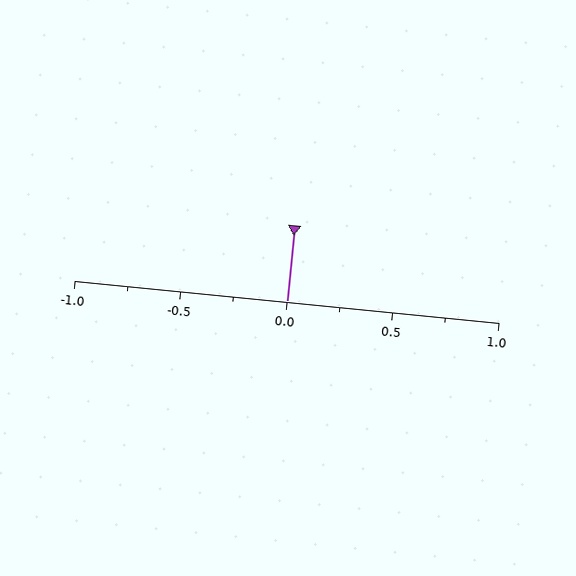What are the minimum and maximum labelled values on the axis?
The axis runs from -1.0 to 1.0.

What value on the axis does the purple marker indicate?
The marker indicates approximately 0.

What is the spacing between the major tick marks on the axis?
The major ticks are spaced 0.5 apart.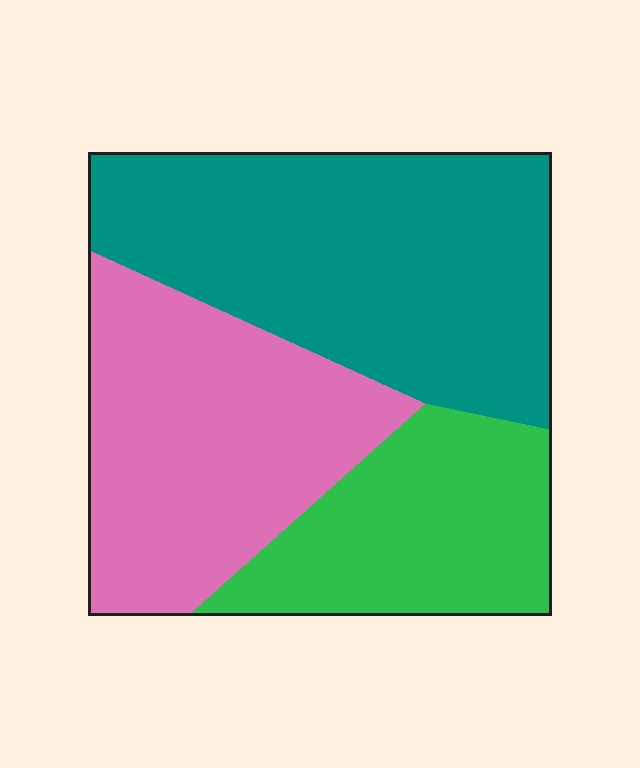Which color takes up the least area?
Green, at roughly 25%.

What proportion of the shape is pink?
Pink covers about 35% of the shape.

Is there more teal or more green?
Teal.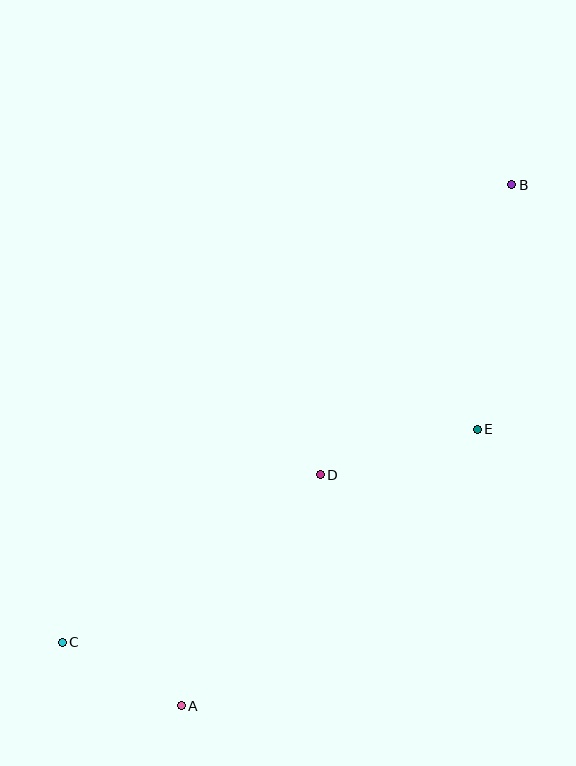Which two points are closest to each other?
Points A and C are closest to each other.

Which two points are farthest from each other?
Points B and C are farthest from each other.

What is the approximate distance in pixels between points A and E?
The distance between A and E is approximately 405 pixels.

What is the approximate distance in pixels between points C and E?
The distance between C and E is approximately 466 pixels.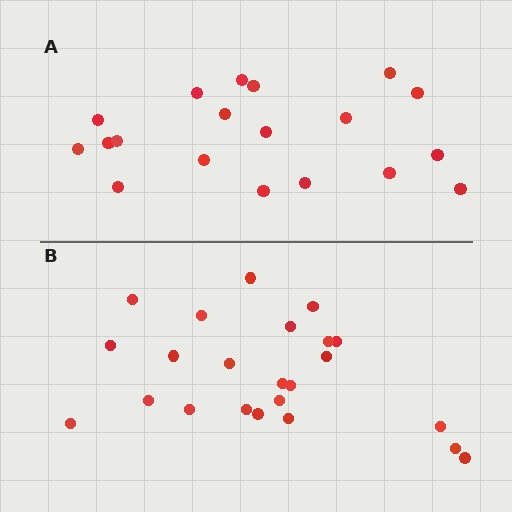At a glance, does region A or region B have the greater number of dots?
Region B (the bottom region) has more dots.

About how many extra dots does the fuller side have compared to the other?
Region B has about 4 more dots than region A.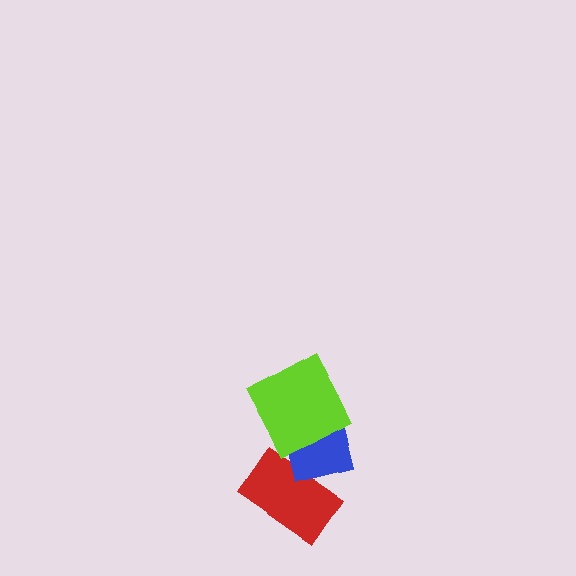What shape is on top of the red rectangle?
The blue square is on top of the red rectangle.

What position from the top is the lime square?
The lime square is 1st from the top.